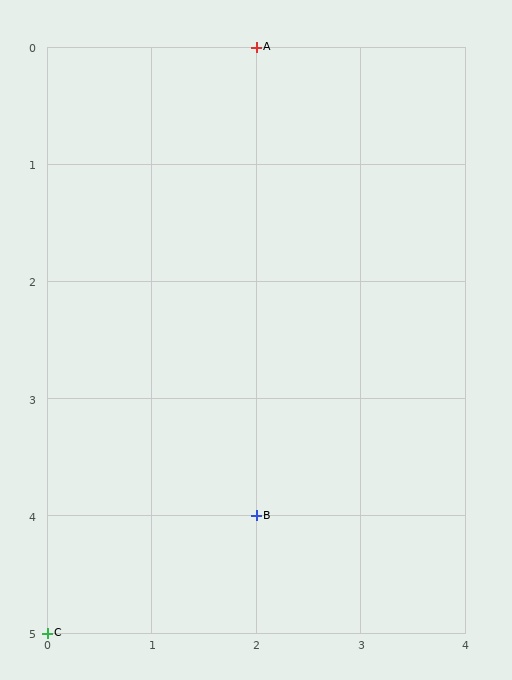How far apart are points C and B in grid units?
Points C and B are 2 columns and 1 row apart (about 2.2 grid units diagonally).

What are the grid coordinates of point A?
Point A is at grid coordinates (2, 0).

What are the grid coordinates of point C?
Point C is at grid coordinates (0, 5).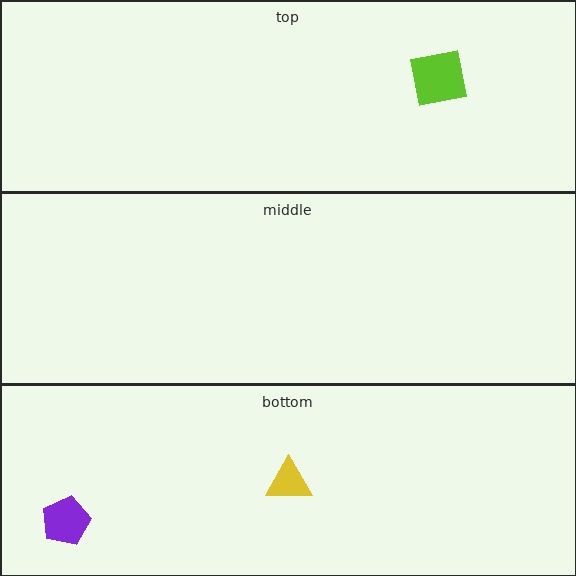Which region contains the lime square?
The top region.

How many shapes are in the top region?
1.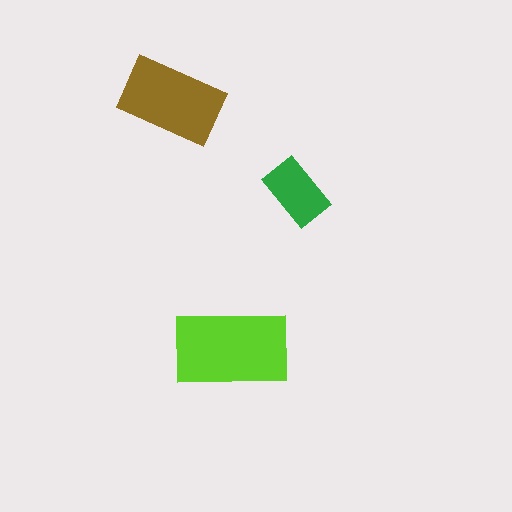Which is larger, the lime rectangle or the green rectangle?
The lime one.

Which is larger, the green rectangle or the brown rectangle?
The brown one.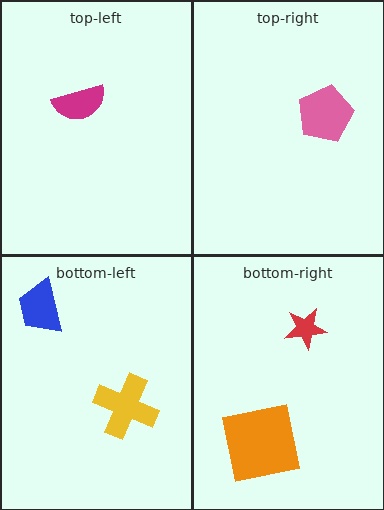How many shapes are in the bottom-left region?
2.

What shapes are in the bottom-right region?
The orange square, the red star.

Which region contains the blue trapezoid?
The bottom-left region.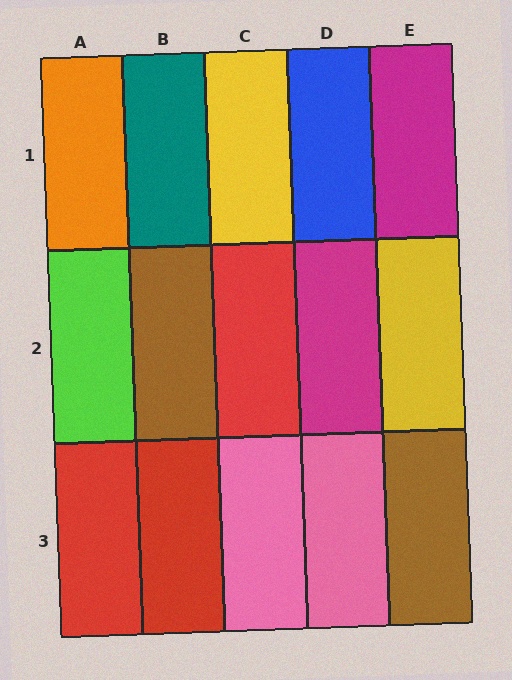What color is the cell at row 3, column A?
Red.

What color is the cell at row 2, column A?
Lime.